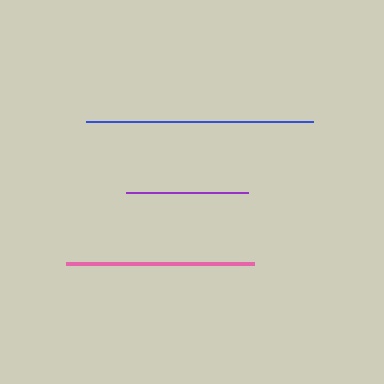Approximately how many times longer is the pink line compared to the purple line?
The pink line is approximately 1.5 times the length of the purple line.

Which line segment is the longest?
The blue line is the longest at approximately 228 pixels.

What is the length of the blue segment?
The blue segment is approximately 228 pixels long.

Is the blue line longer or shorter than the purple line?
The blue line is longer than the purple line.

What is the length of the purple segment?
The purple segment is approximately 122 pixels long.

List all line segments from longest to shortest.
From longest to shortest: blue, pink, purple.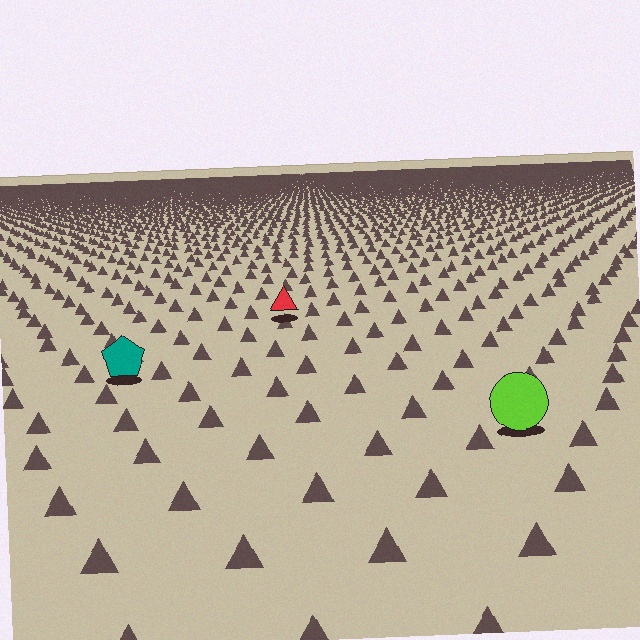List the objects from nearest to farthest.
From nearest to farthest: the lime circle, the teal pentagon, the red triangle.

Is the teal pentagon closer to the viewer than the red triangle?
Yes. The teal pentagon is closer — you can tell from the texture gradient: the ground texture is coarser near it.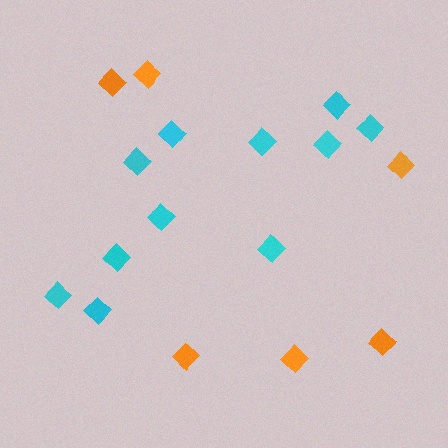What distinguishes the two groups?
There are 2 groups: one group of cyan diamonds (11) and one group of orange diamonds (6).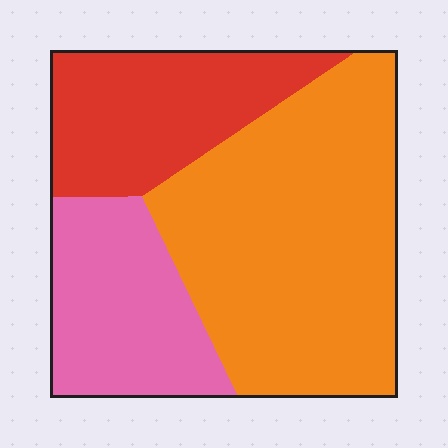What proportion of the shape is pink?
Pink takes up about one quarter (1/4) of the shape.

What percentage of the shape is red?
Red takes up about one quarter (1/4) of the shape.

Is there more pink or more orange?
Orange.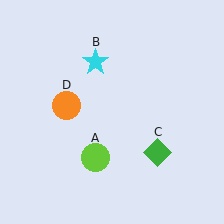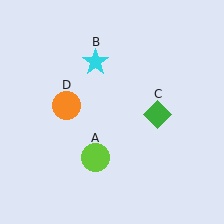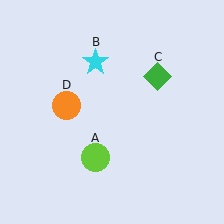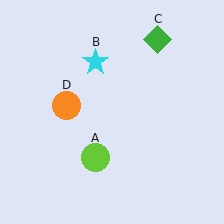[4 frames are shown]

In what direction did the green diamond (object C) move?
The green diamond (object C) moved up.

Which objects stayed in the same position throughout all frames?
Lime circle (object A) and cyan star (object B) and orange circle (object D) remained stationary.